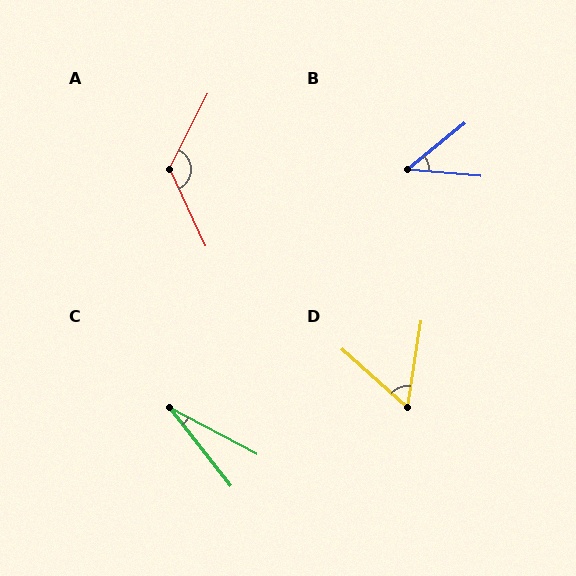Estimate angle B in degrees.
Approximately 44 degrees.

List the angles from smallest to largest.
C (24°), B (44°), D (57°), A (128°).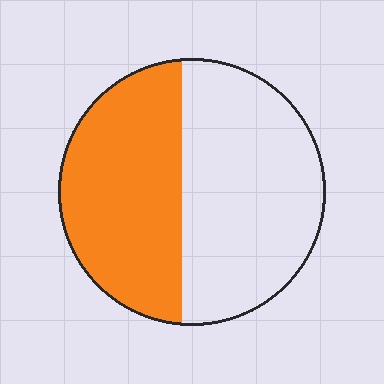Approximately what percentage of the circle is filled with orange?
Approximately 45%.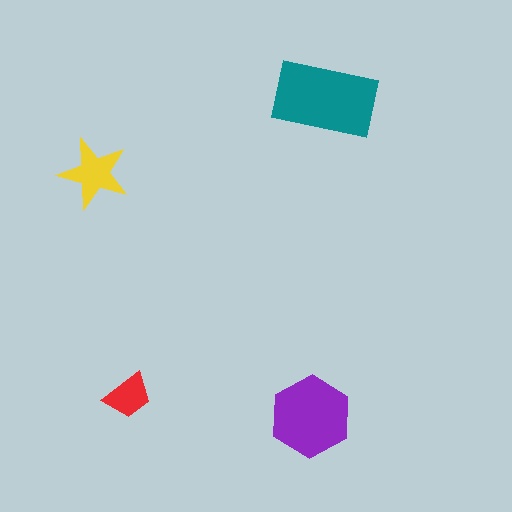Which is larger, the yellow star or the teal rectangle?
The teal rectangle.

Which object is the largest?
The teal rectangle.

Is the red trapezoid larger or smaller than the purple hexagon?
Smaller.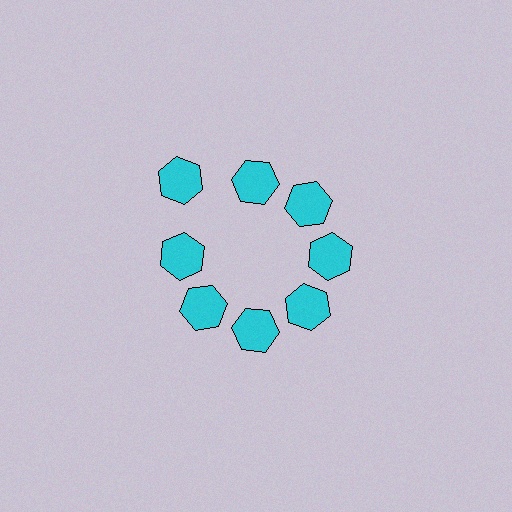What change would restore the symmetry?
The symmetry would be restored by moving it inward, back onto the ring so that all 8 hexagons sit at equal angles and equal distance from the center.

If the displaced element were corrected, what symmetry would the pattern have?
It would have 8-fold rotational symmetry — the pattern would map onto itself every 45 degrees.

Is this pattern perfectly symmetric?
No. The 8 cyan hexagons are arranged in a ring, but one element near the 10 o'clock position is pushed outward from the center, breaking the 8-fold rotational symmetry.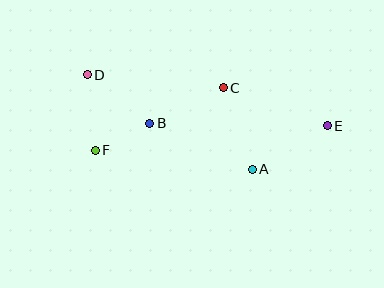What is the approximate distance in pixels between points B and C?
The distance between B and C is approximately 82 pixels.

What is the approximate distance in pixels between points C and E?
The distance between C and E is approximately 110 pixels.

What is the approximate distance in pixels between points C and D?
The distance between C and D is approximately 137 pixels.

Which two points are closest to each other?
Points B and F are closest to each other.